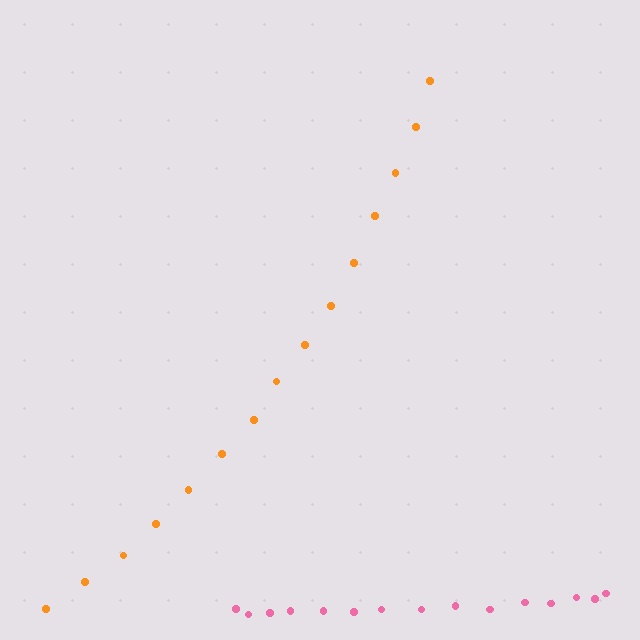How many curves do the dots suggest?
There are 2 distinct paths.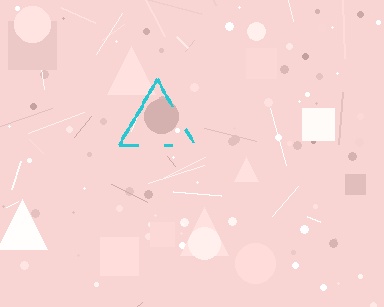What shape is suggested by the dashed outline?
The dashed outline suggests a triangle.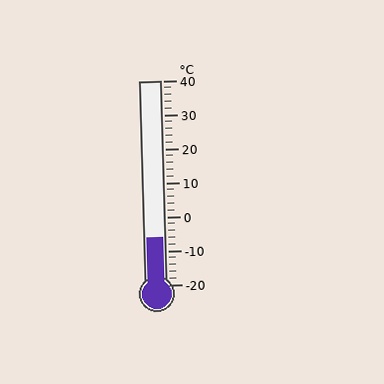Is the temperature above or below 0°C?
The temperature is below 0°C.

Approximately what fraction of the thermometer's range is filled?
The thermometer is filled to approximately 25% of its range.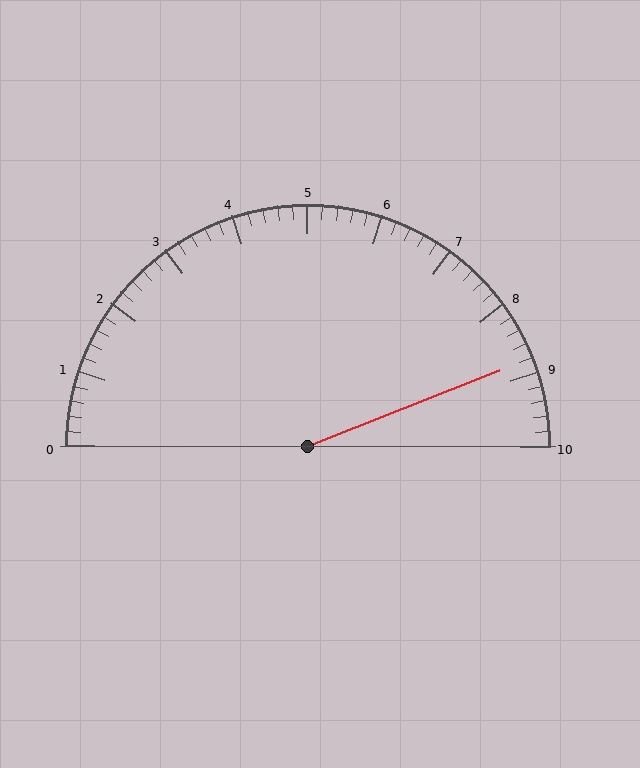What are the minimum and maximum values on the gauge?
The gauge ranges from 0 to 10.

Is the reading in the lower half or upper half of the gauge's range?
The reading is in the upper half of the range (0 to 10).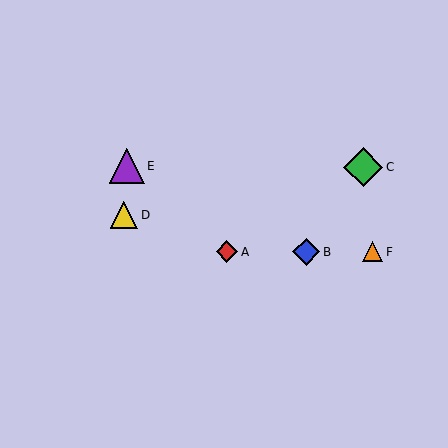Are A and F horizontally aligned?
Yes, both are at y≈252.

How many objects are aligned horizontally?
3 objects (A, B, F) are aligned horizontally.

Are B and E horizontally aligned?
No, B is at y≈252 and E is at y≈166.